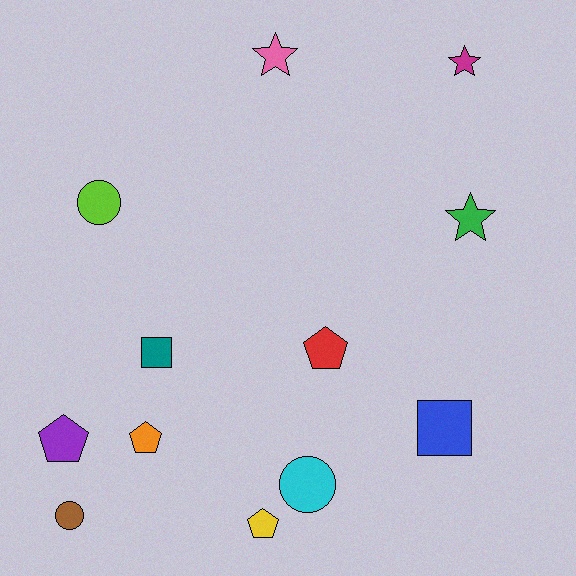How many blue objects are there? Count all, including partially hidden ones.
There is 1 blue object.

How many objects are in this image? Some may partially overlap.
There are 12 objects.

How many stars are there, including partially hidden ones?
There are 3 stars.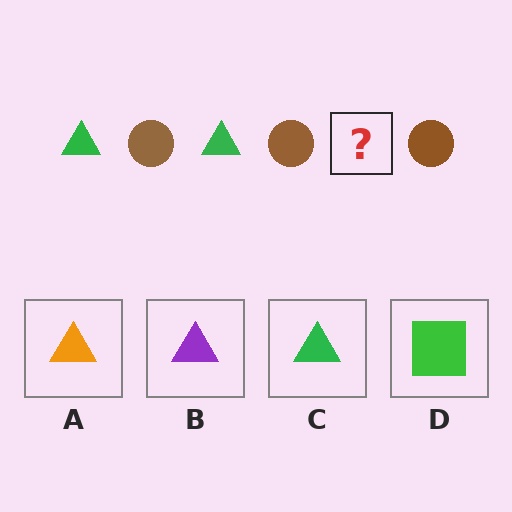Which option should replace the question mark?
Option C.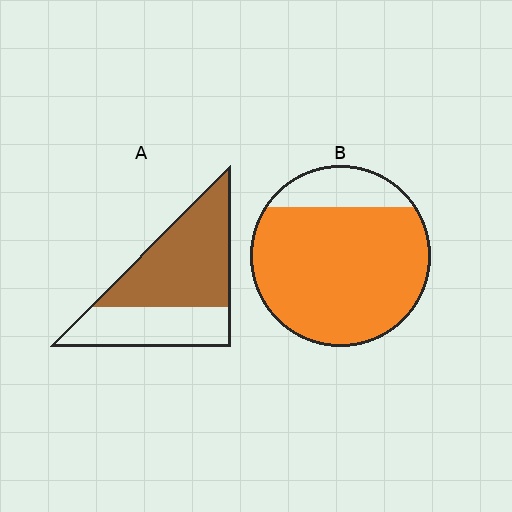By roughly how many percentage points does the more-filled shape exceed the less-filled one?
By roughly 20 percentage points (B over A).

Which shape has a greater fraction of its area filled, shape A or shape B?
Shape B.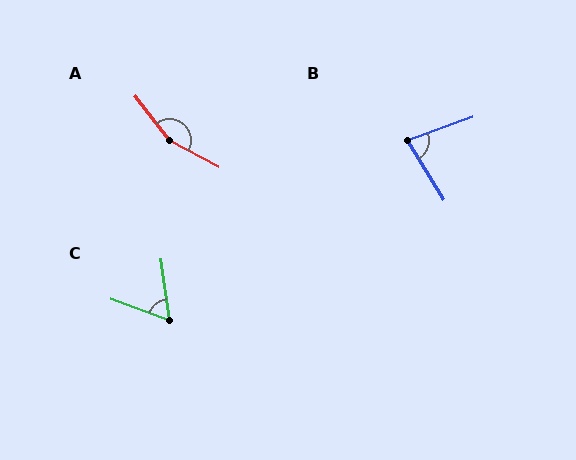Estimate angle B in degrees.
Approximately 78 degrees.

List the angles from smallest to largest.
C (63°), B (78°), A (156°).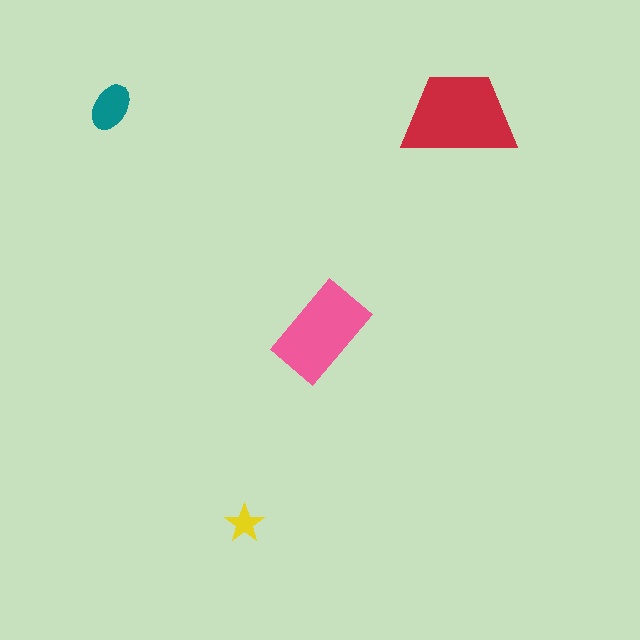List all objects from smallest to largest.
The yellow star, the teal ellipse, the pink rectangle, the red trapezoid.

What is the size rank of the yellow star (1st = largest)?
4th.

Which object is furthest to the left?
The teal ellipse is leftmost.